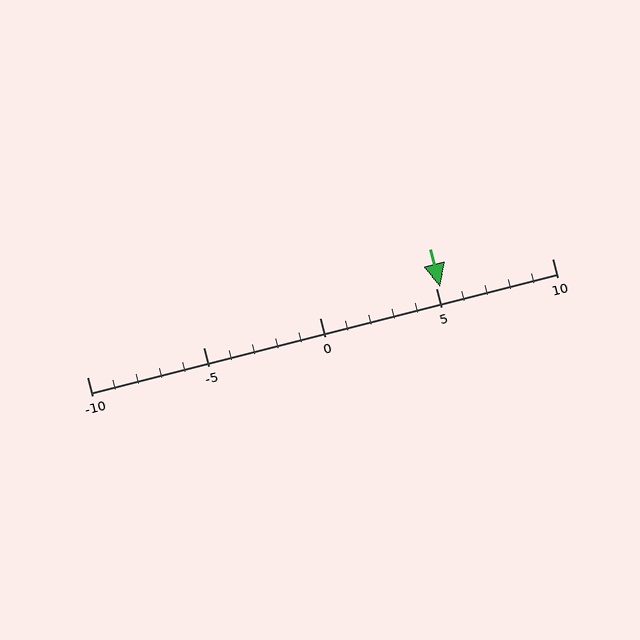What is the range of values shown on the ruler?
The ruler shows values from -10 to 10.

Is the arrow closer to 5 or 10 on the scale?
The arrow is closer to 5.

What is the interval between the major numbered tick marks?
The major tick marks are spaced 5 units apart.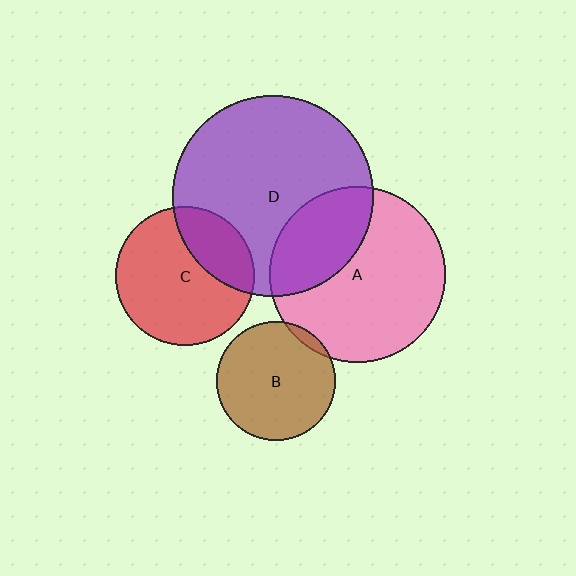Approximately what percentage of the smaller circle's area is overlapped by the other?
Approximately 30%.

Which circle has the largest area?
Circle D (purple).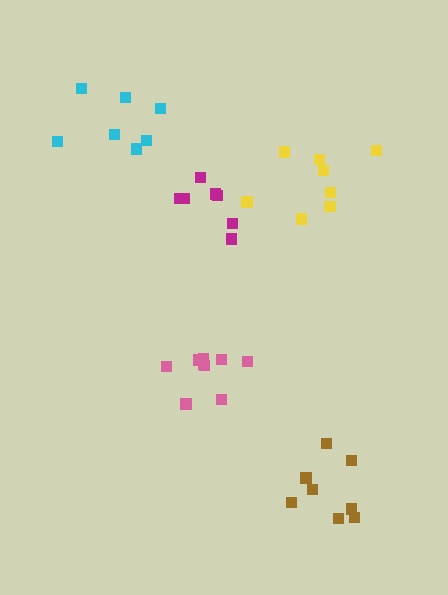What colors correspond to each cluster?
The clusters are colored: pink, brown, magenta, cyan, yellow.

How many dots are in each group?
Group 1: 9 dots, Group 2: 8 dots, Group 3: 7 dots, Group 4: 7 dots, Group 5: 8 dots (39 total).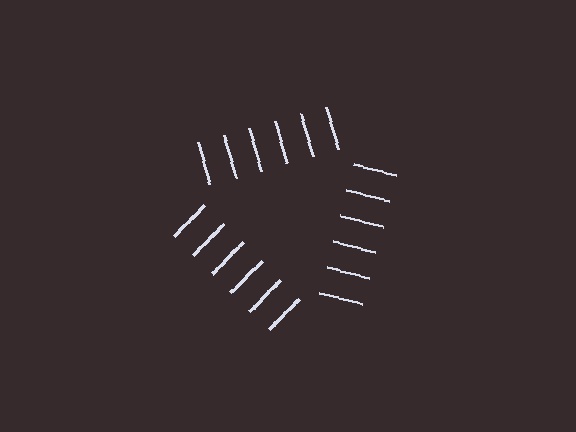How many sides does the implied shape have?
3 sides — the line-ends trace a triangle.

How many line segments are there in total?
18 — 6 along each of the 3 edges.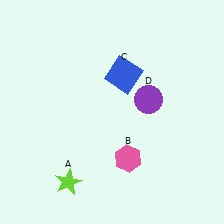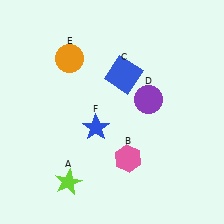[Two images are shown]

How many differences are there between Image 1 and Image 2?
There are 2 differences between the two images.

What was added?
An orange circle (E), a blue star (F) were added in Image 2.